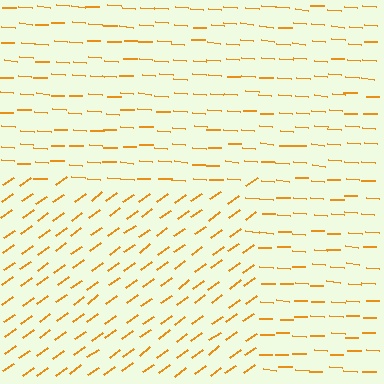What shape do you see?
I see a rectangle.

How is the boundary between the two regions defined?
The boundary is defined purely by a change in line orientation (approximately 39 degrees difference). All lines are the same color and thickness.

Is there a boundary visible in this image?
Yes, there is a texture boundary formed by a change in line orientation.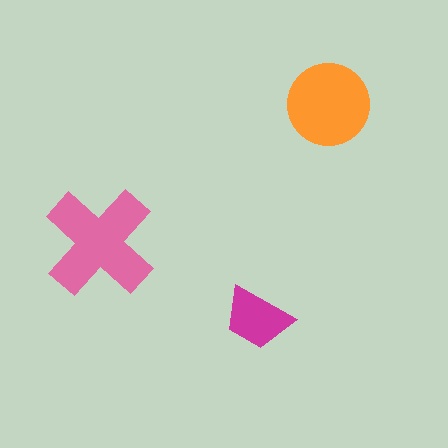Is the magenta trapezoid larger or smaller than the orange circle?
Smaller.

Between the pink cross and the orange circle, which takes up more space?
The pink cross.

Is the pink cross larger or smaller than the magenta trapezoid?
Larger.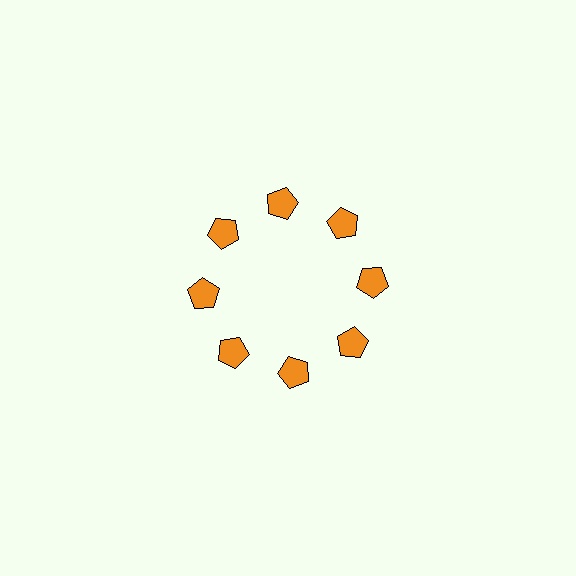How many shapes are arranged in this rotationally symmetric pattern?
There are 8 shapes, arranged in 8 groups of 1.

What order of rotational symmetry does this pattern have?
This pattern has 8-fold rotational symmetry.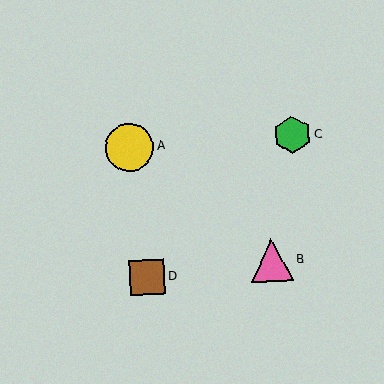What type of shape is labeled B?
Shape B is a pink triangle.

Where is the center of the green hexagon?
The center of the green hexagon is at (292, 135).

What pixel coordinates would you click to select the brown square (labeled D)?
Click at (147, 277) to select the brown square D.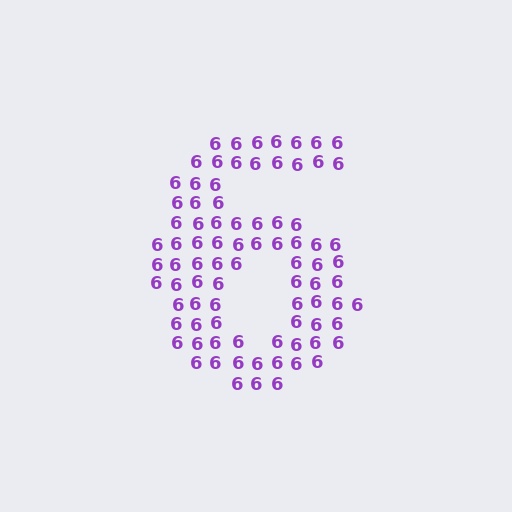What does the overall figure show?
The overall figure shows the digit 6.